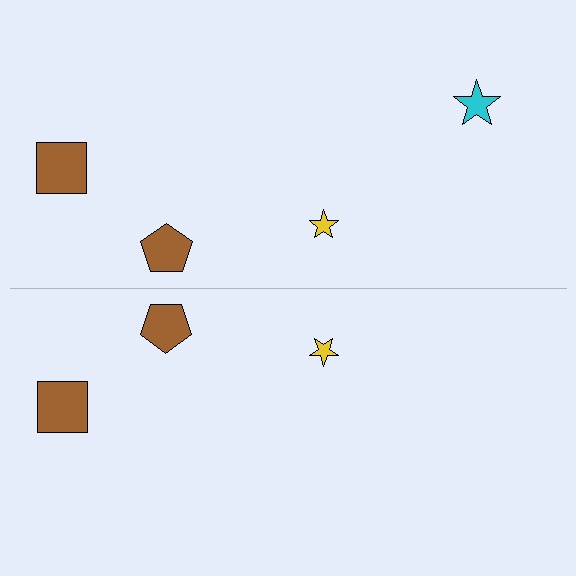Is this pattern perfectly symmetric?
No, the pattern is not perfectly symmetric. A cyan star is missing from the bottom side.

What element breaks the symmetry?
A cyan star is missing from the bottom side.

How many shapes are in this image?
There are 7 shapes in this image.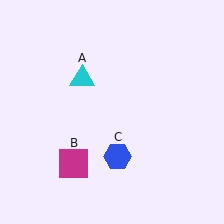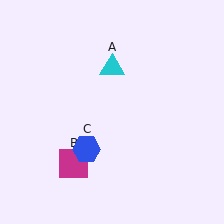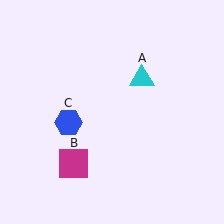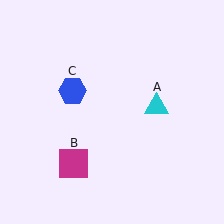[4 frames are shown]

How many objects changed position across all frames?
2 objects changed position: cyan triangle (object A), blue hexagon (object C).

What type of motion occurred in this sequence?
The cyan triangle (object A), blue hexagon (object C) rotated clockwise around the center of the scene.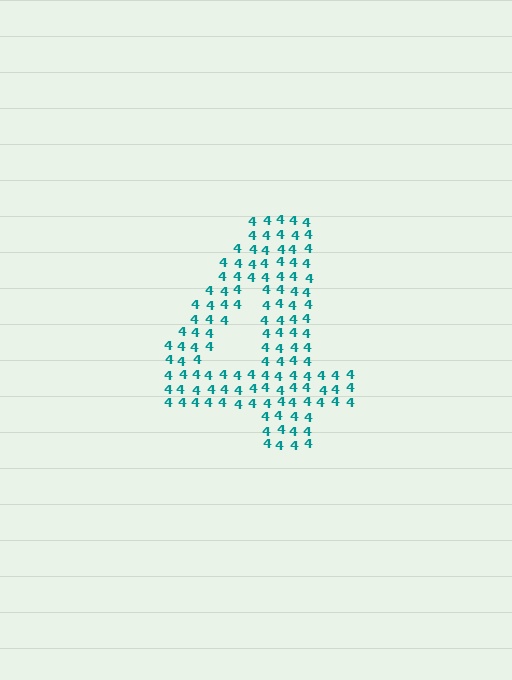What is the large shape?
The large shape is the digit 4.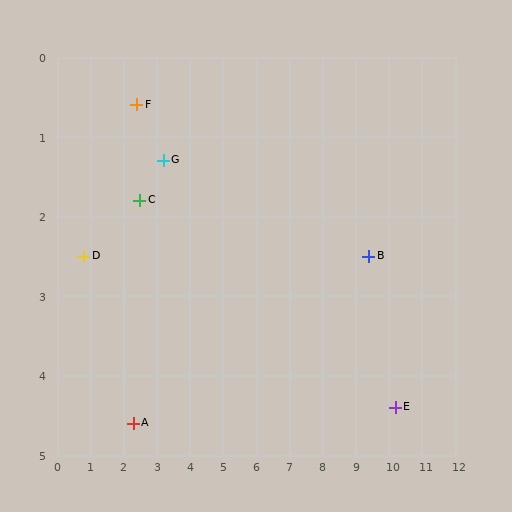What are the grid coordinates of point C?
Point C is at approximately (2.5, 1.8).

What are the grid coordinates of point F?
Point F is at approximately (2.4, 0.6).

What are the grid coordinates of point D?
Point D is at approximately (0.8, 2.5).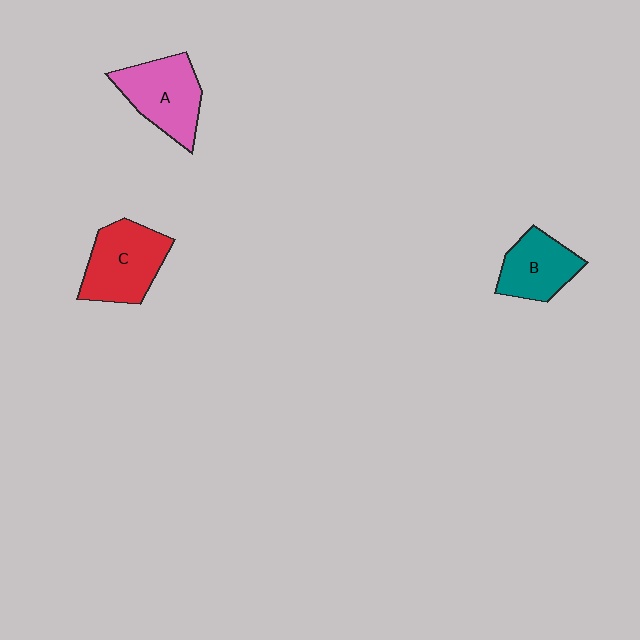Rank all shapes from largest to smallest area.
From largest to smallest: C (red), A (pink), B (teal).